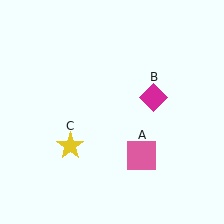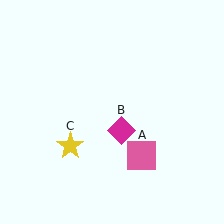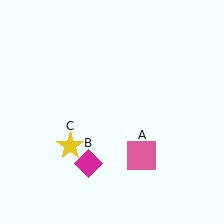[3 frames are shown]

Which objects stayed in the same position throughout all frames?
Pink square (object A) and yellow star (object C) remained stationary.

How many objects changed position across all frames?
1 object changed position: magenta diamond (object B).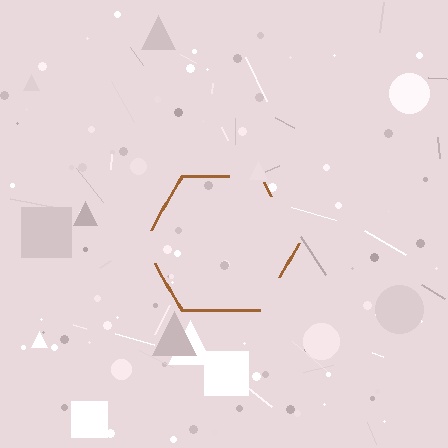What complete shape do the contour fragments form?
The contour fragments form a hexagon.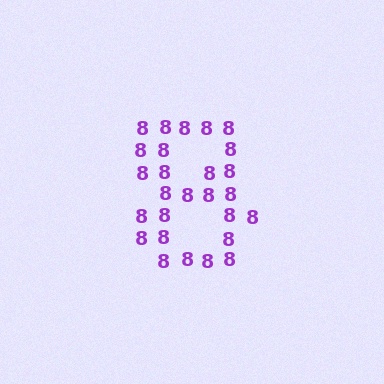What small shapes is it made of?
It is made of small digit 8's.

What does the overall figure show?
The overall figure shows the digit 8.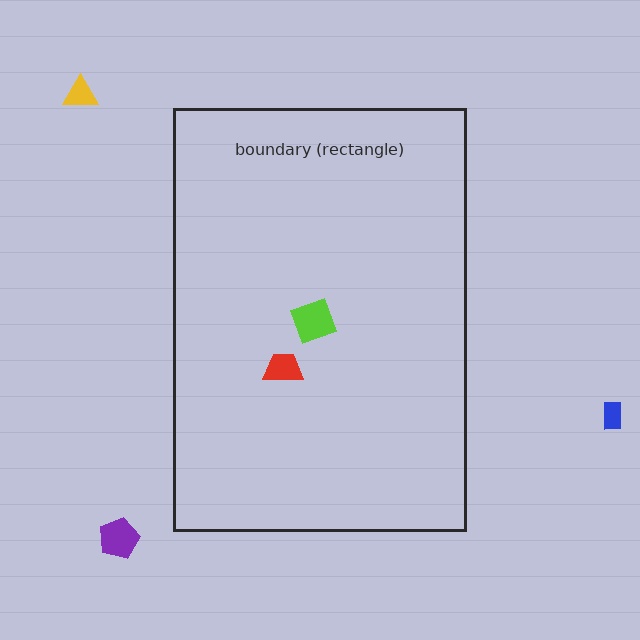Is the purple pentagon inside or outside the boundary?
Outside.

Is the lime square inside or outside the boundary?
Inside.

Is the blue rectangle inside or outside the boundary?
Outside.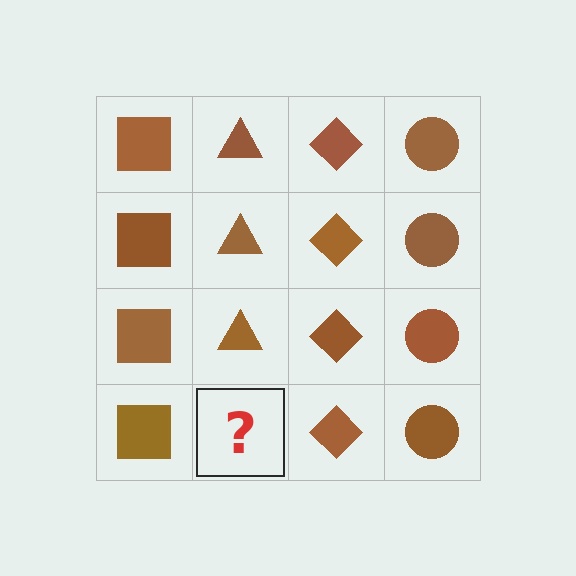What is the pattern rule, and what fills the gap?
The rule is that each column has a consistent shape. The gap should be filled with a brown triangle.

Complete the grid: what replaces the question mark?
The question mark should be replaced with a brown triangle.